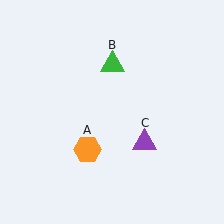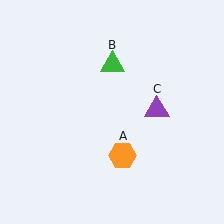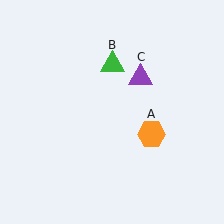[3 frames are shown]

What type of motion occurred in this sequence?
The orange hexagon (object A), purple triangle (object C) rotated counterclockwise around the center of the scene.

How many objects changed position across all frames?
2 objects changed position: orange hexagon (object A), purple triangle (object C).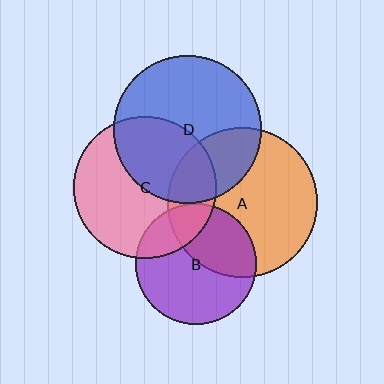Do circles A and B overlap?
Yes.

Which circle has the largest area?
Circle A (orange).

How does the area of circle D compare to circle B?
Approximately 1.5 times.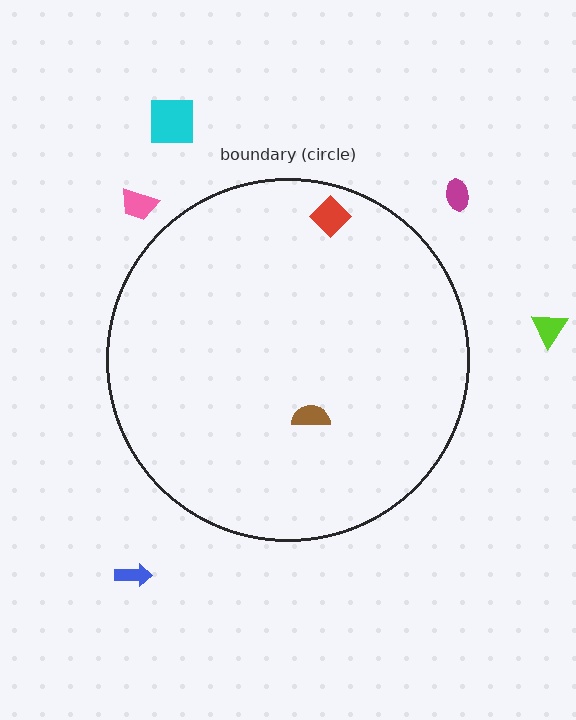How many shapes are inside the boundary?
2 inside, 5 outside.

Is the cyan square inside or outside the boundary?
Outside.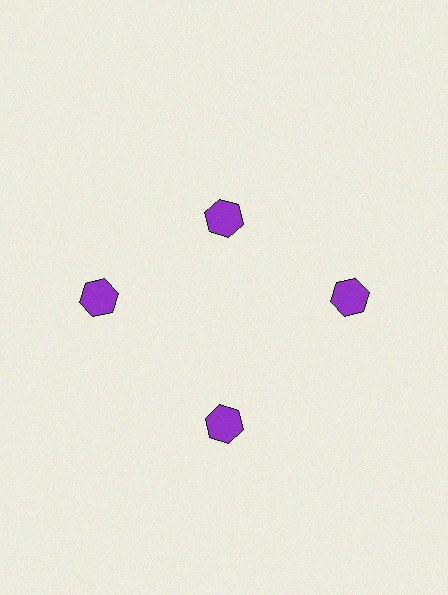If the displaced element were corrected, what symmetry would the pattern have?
It would have 4-fold rotational symmetry — the pattern would map onto itself every 90 degrees.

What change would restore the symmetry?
The symmetry would be restored by moving it outward, back onto the ring so that all 4 hexagons sit at equal angles and equal distance from the center.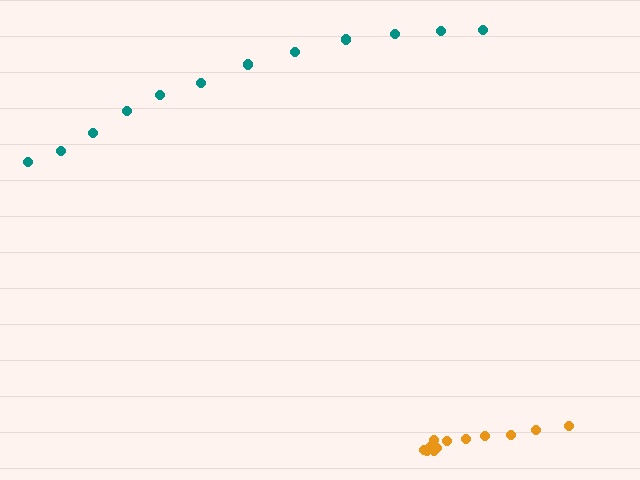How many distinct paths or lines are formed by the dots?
There are 2 distinct paths.